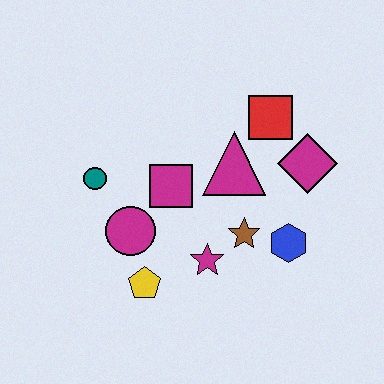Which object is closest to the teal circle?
The magenta circle is closest to the teal circle.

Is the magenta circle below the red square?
Yes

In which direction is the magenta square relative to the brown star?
The magenta square is to the left of the brown star.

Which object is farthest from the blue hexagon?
The teal circle is farthest from the blue hexagon.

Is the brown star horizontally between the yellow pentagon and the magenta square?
No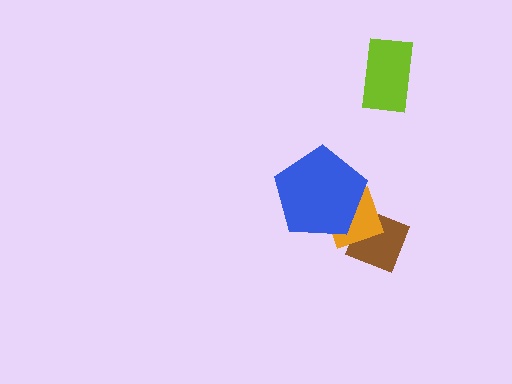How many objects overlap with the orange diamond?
2 objects overlap with the orange diamond.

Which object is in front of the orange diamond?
The blue pentagon is in front of the orange diamond.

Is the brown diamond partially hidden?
Yes, it is partially covered by another shape.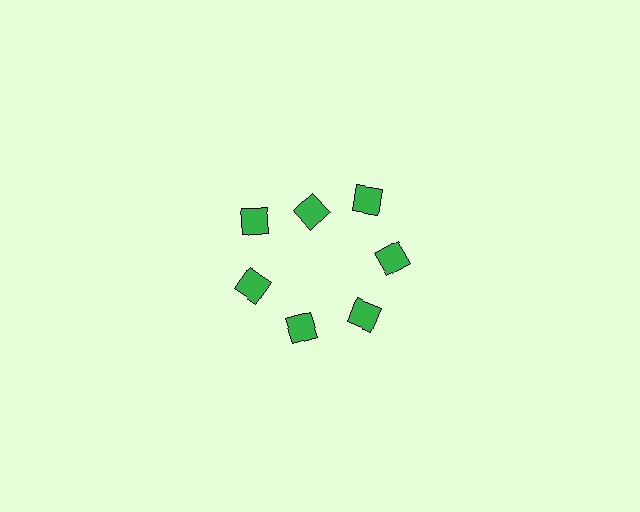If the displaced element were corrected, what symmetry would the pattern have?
It would have 7-fold rotational symmetry — the pattern would map onto itself every 51 degrees.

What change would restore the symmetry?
The symmetry would be restored by moving it outward, back onto the ring so that all 7 diamonds sit at equal angles and equal distance from the center.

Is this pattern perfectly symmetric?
No. The 7 green diamonds are arranged in a ring, but one element near the 12 o'clock position is pulled inward toward the center, breaking the 7-fold rotational symmetry.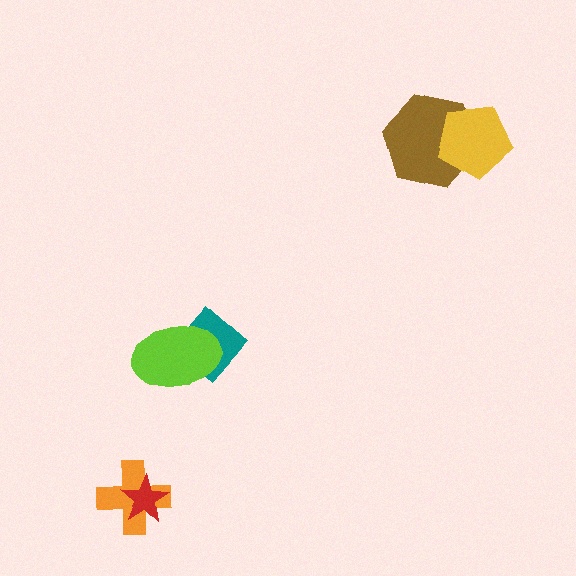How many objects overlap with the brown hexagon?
1 object overlaps with the brown hexagon.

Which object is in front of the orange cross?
The red star is in front of the orange cross.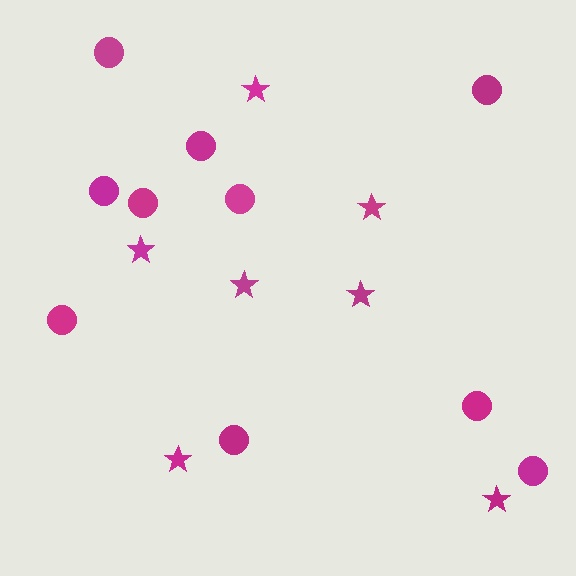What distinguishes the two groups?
There are 2 groups: one group of circles (10) and one group of stars (7).